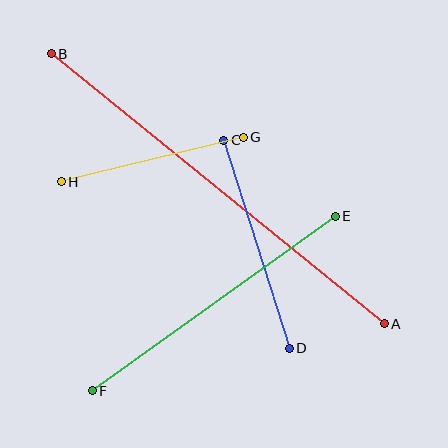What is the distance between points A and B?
The distance is approximately 429 pixels.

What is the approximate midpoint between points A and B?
The midpoint is at approximately (218, 189) pixels.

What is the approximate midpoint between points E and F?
The midpoint is at approximately (214, 303) pixels.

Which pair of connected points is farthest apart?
Points A and B are farthest apart.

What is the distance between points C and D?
The distance is approximately 218 pixels.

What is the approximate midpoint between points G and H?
The midpoint is at approximately (152, 160) pixels.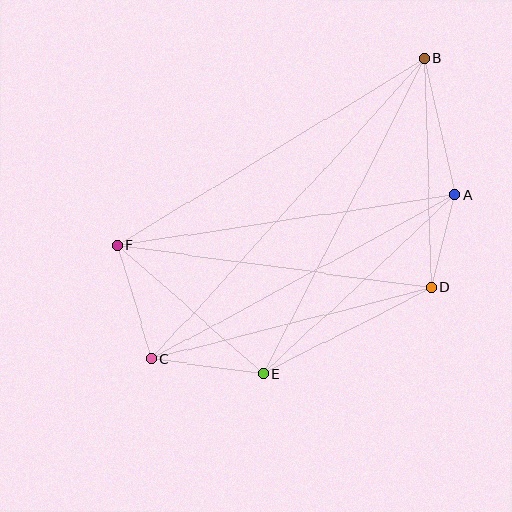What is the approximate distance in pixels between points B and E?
The distance between B and E is approximately 354 pixels.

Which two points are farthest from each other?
Points B and C are farthest from each other.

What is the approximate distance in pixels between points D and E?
The distance between D and E is approximately 188 pixels.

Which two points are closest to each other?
Points A and D are closest to each other.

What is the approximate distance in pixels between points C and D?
The distance between C and D is approximately 288 pixels.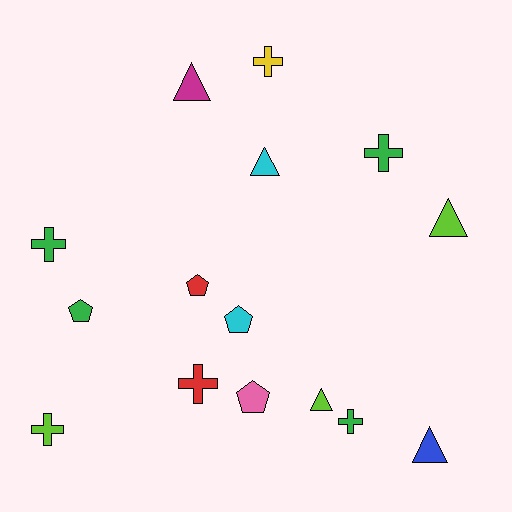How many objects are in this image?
There are 15 objects.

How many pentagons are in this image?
There are 4 pentagons.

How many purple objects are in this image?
There are no purple objects.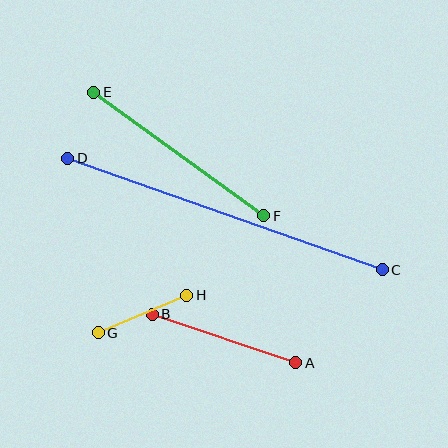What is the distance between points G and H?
The distance is approximately 96 pixels.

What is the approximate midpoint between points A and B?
The midpoint is at approximately (224, 339) pixels.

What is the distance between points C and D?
The distance is approximately 334 pixels.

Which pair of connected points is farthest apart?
Points C and D are farthest apart.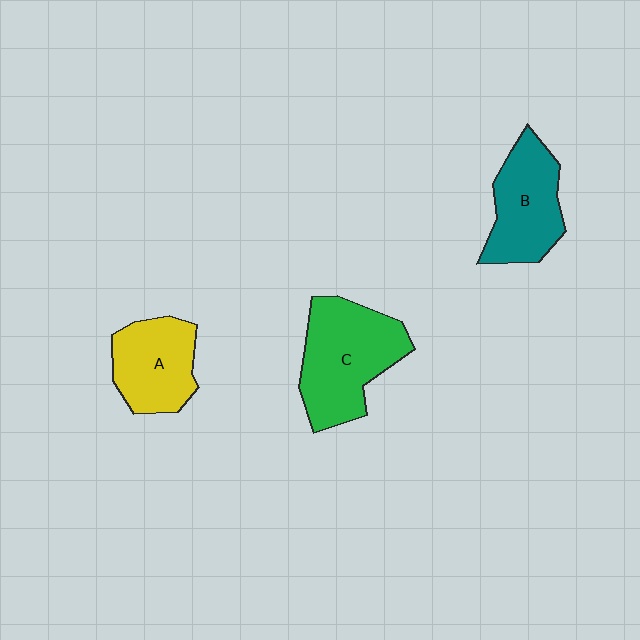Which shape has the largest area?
Shape C (green).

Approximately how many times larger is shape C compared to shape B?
Approximately 1.3 times.